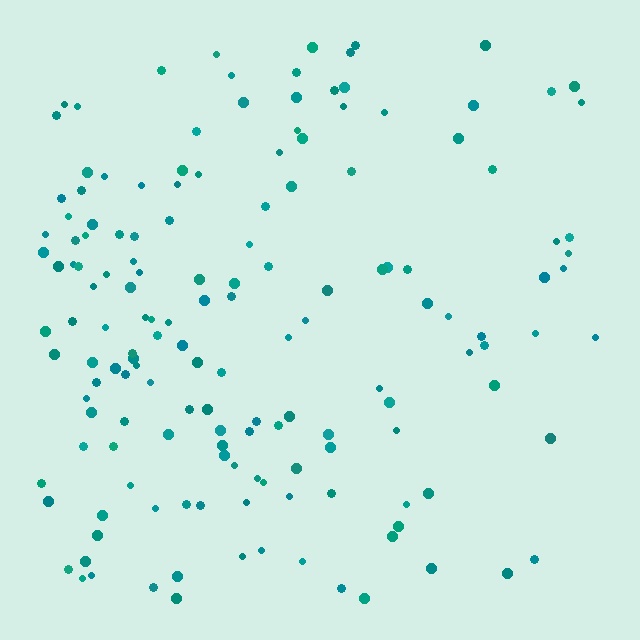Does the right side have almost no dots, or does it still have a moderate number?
Still a moderate number, just noticeably fewer than the left.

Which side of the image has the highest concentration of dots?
The left.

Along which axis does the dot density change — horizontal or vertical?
Horizontal.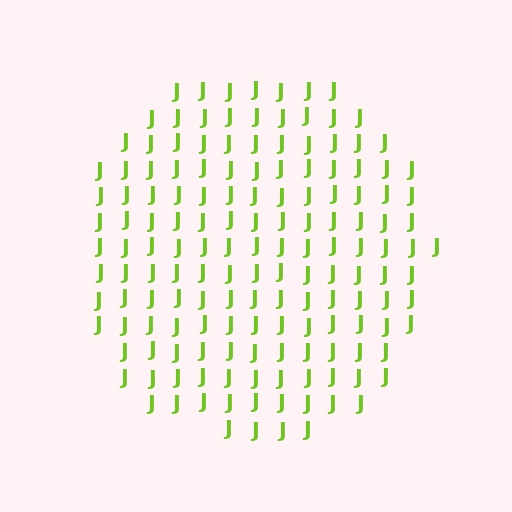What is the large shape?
The large shape is a circle.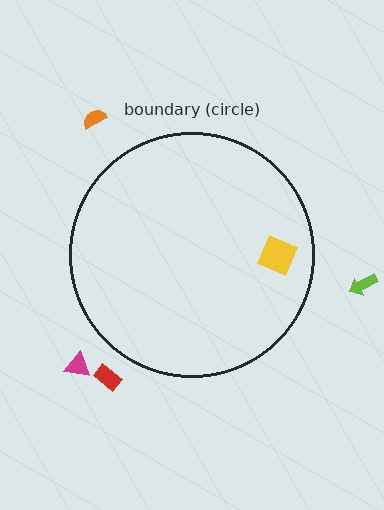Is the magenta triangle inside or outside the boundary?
Outside.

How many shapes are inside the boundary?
1 inside, 4 outside.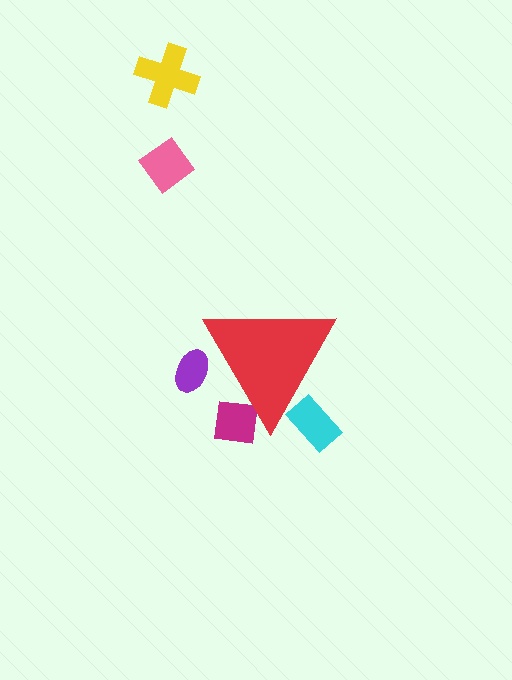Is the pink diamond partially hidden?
No, the pink diamond is fully visible.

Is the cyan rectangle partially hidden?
Yes, the cyan rectangle is partially hidden behind the red triangle.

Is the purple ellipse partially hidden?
Yes, the purple ellipse is partially hidden behind the red triangle.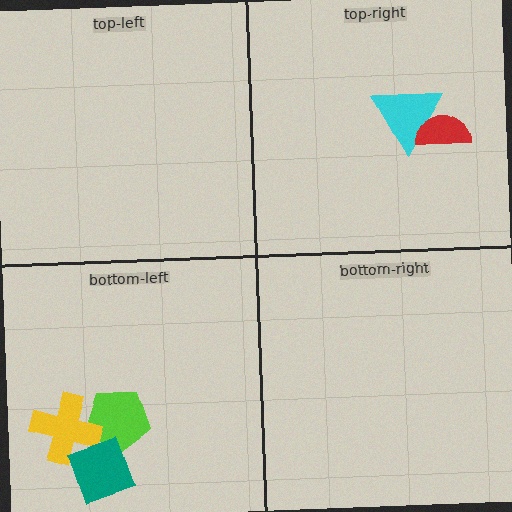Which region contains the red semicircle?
The top-right region.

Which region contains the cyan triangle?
The top-right region.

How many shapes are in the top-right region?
2.